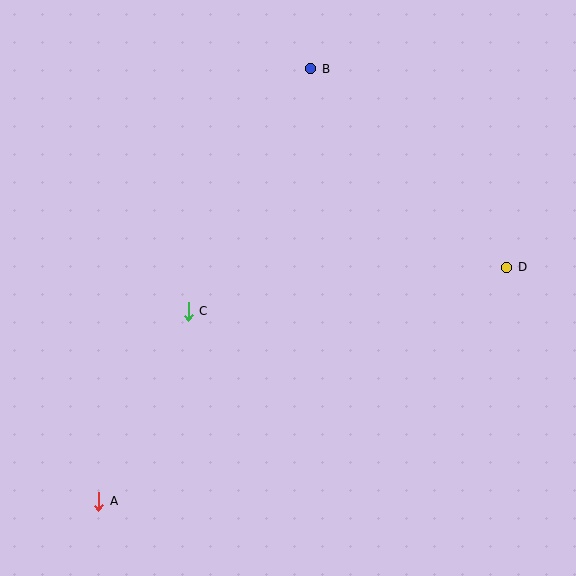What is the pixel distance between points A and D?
The distance between A and D is 470 pixels.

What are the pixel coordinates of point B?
Point B is at (311, 69).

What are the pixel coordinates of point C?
Point C is at (188, 311).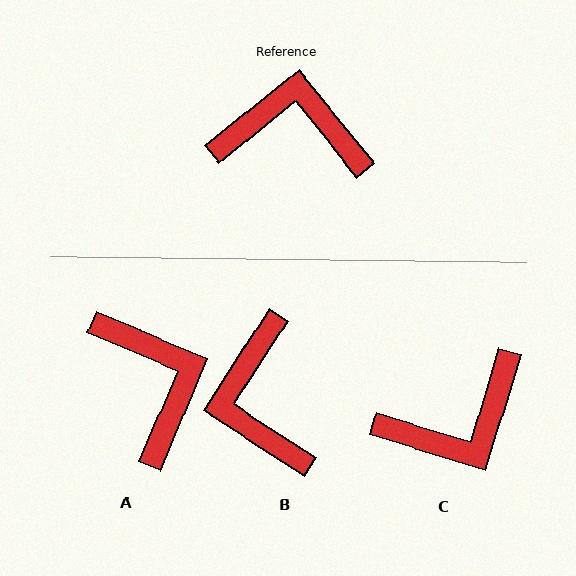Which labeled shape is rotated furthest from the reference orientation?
C, about 146 degrees away.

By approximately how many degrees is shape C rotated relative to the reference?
Approximately 146 degrees clockwise.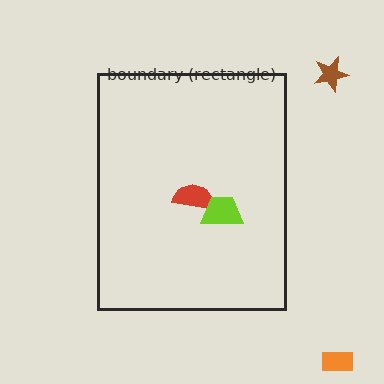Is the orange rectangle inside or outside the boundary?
Outside.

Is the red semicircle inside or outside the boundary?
Inside.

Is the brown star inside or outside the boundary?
Outside.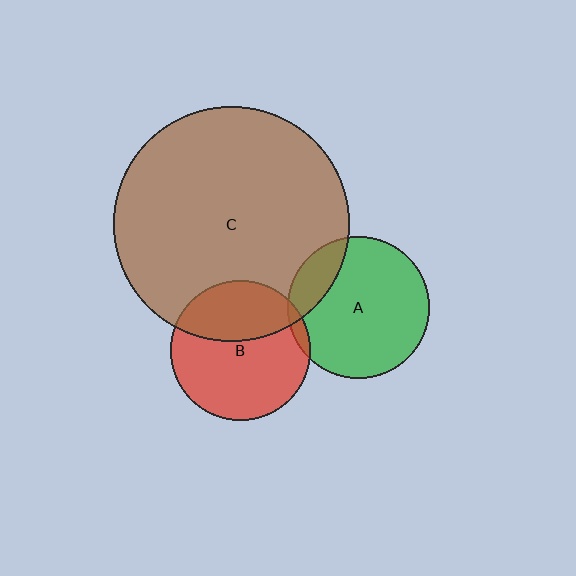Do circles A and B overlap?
Yes.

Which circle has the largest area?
Circle C (brown).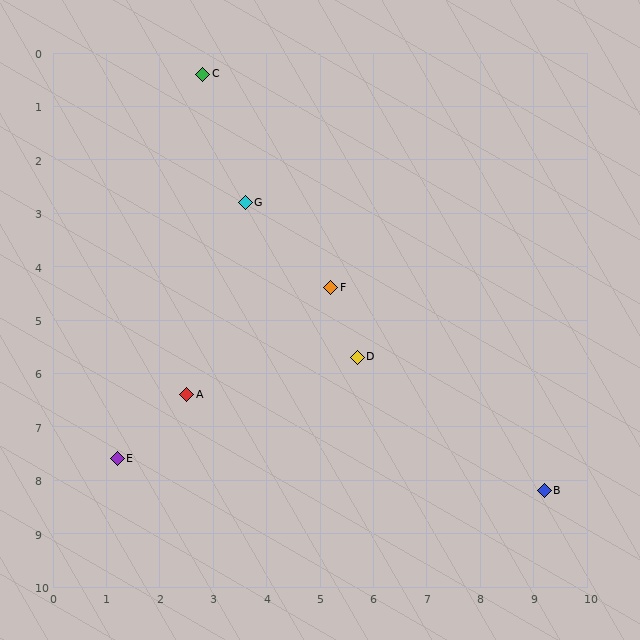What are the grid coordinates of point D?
Point D is at approximately (5.7, 5.7).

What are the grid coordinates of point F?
Point F is at approximately (5.2, 4.4).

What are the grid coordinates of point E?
Point E is at approximately (1.2, 7.6).